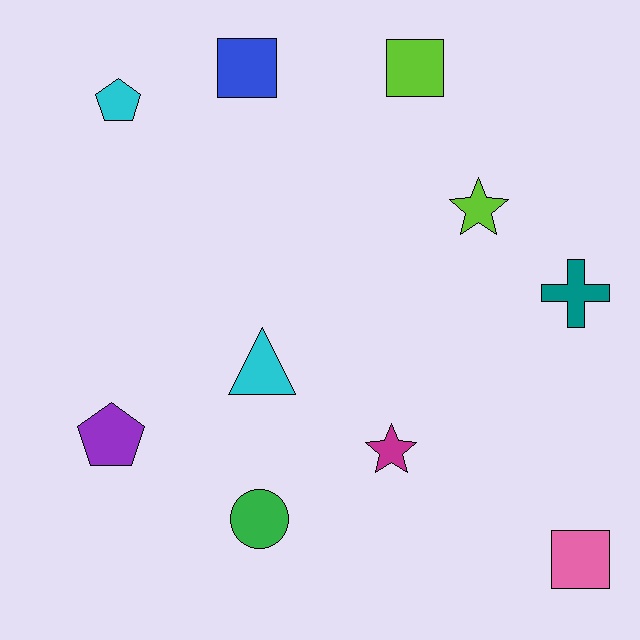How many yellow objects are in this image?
There are no yellow objects.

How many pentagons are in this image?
There are 2 pentagons.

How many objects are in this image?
There are 10 objects.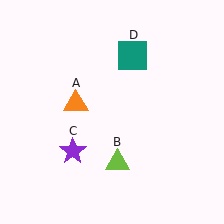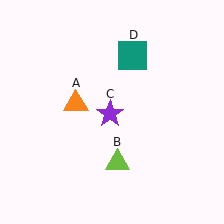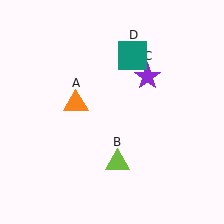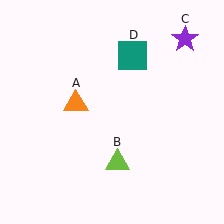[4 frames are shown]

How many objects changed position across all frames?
1 object changed position: purple star (object C).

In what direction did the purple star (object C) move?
The purple star (object C) moved up and to the right.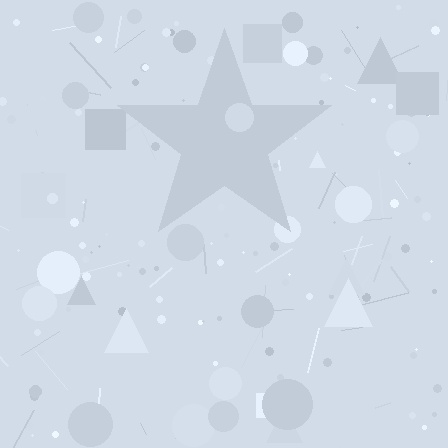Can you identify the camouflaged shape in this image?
The camouflaged shape is a star.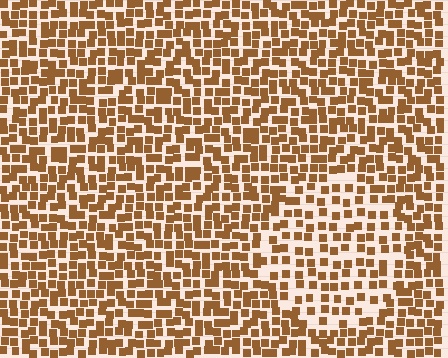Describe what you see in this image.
The image contains small brown elements arranged at two different densities. A circle-shaped region is visible where the elements are less densely packed than the surrounding area.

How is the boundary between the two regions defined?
The boundary is defined by a change in element density (approximately 1.6x ratio). All elements are the same color, size, and shape.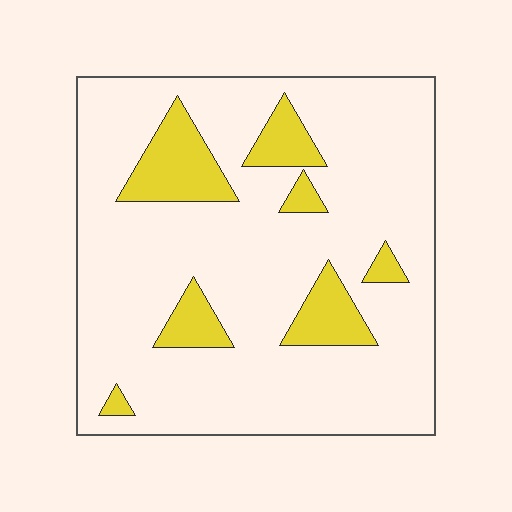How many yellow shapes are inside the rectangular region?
7.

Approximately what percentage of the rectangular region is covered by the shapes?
Approximately 15%.